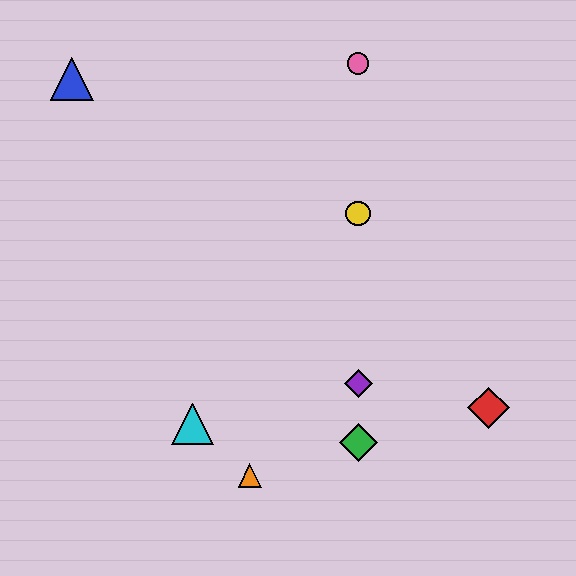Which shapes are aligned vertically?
The green diamond, the yellow circle, the purple diamond, the pink circle are aligned vertically.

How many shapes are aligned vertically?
4 shapes (the green diamond, the yellow circle, the purple diamond, the pink circle) are aligned vertically.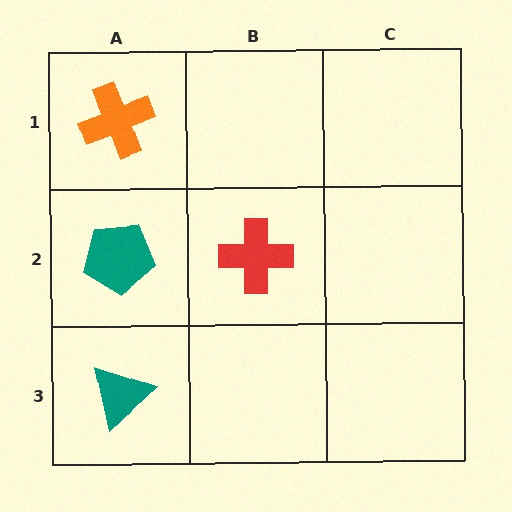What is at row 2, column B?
A red cross.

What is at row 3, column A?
A teal triangle.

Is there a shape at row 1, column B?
No, that cell is empty.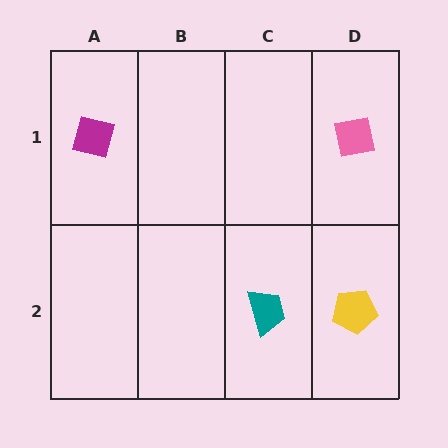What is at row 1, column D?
A pink square.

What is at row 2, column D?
A yellow pentagon.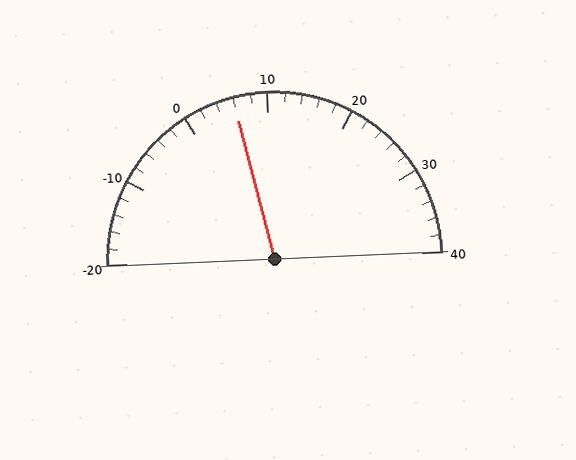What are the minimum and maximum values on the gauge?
The gauge ranges from -20 to 40.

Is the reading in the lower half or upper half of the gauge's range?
The reading is in the lower half of the range (-20 to 40).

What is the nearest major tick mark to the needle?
The nearest major tick mark is 10.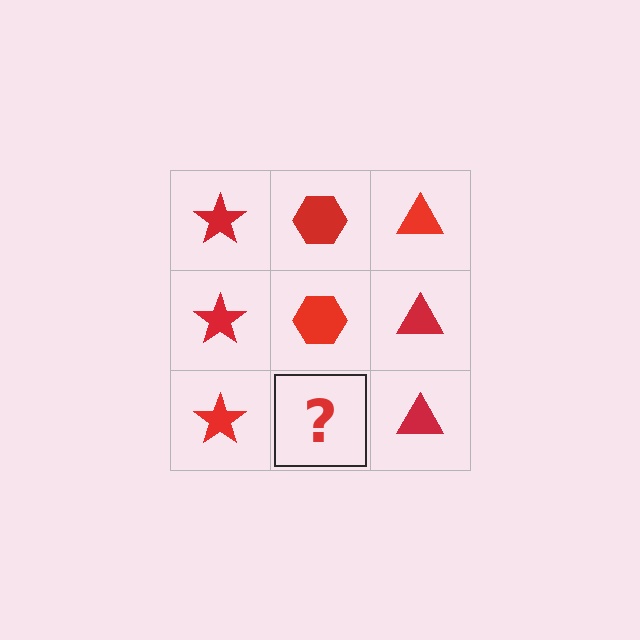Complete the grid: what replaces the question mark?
The question mark should be replaced with a red hexagon.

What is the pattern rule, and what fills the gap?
The rule is that each column has a consistent shape. The gap should be filled with a red hexagon.